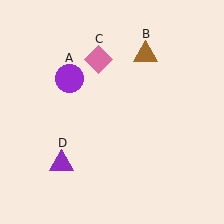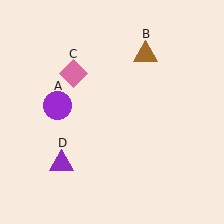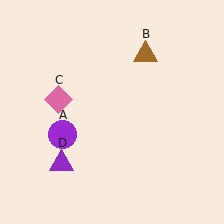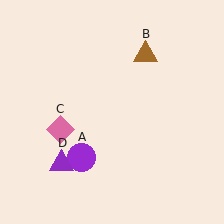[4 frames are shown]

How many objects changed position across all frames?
2 objects changed position: purple circle (object A), pink diamond (object C).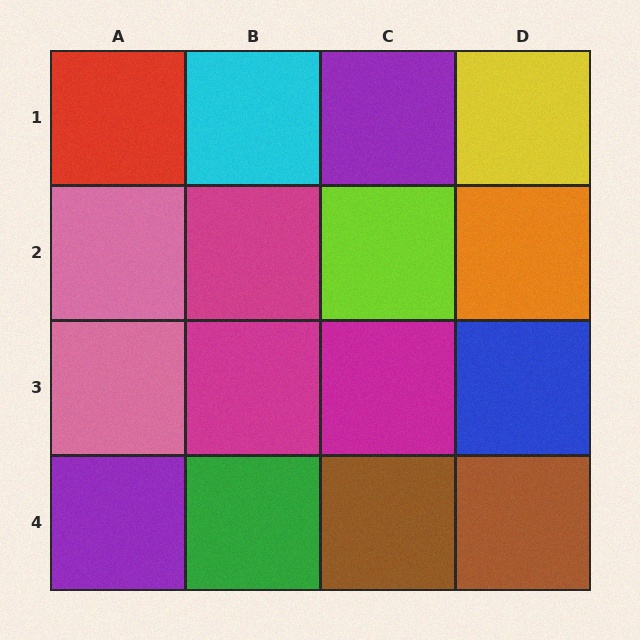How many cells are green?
1 cell is green.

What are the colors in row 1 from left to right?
Red, cyan, purple, yellow.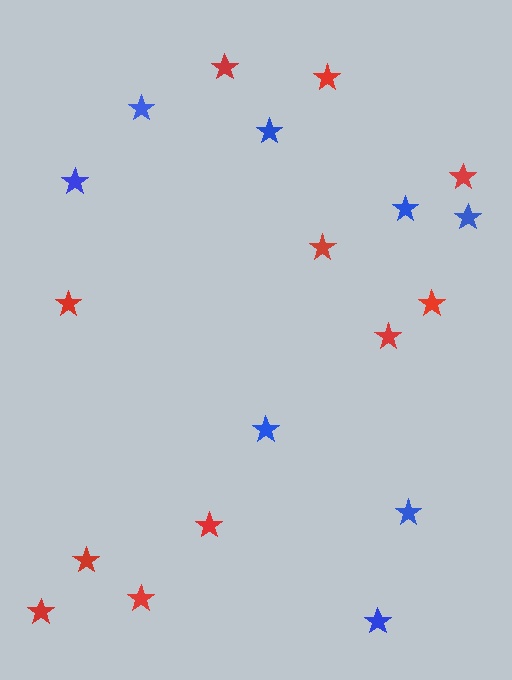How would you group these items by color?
There are 2 groups: one group of red stars (11) and one group of blue stars (8).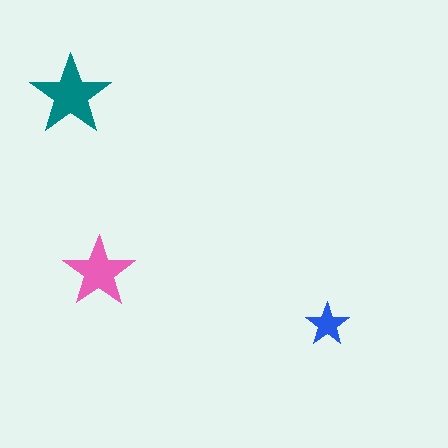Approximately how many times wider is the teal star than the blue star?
About 2 times wider.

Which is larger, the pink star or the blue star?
The pink one.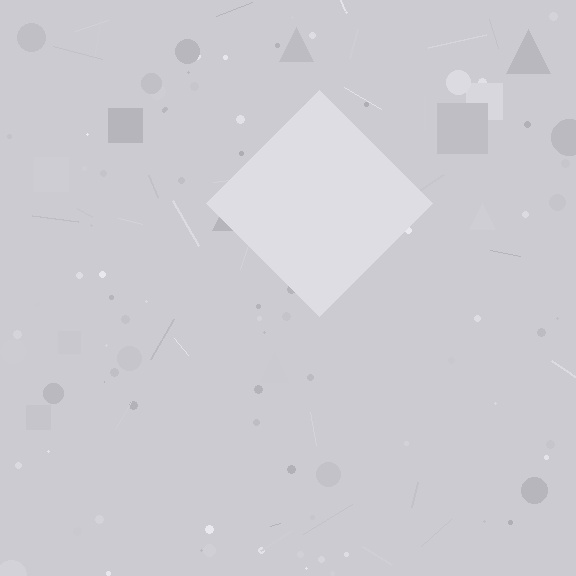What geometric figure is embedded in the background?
A diamond is embedded in the background.